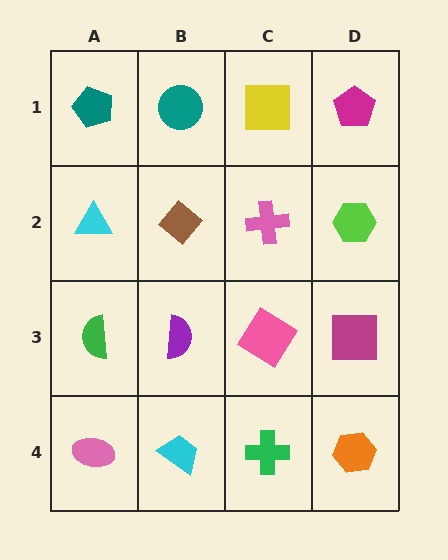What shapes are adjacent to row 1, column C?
A pink cross (row 2, column C), a teal circle (row 1, column B), a magenta pentagon (row 1, column D).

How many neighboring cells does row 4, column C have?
3.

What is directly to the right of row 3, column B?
A pink diamond.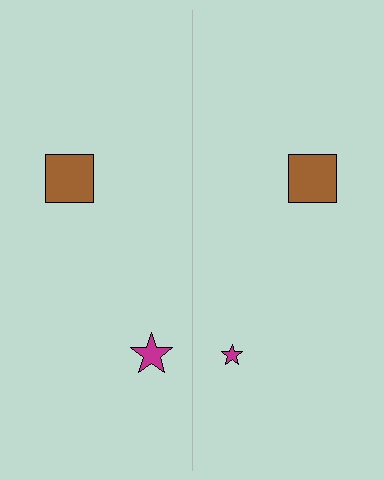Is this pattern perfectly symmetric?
No, the pattern is not perfectly symmetric. The magenta star on the right side has a different size than its mirror counterpart.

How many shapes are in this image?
There are 4 shapes in this image.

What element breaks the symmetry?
The magenta star on the right side has a different size than its mirror counterpart.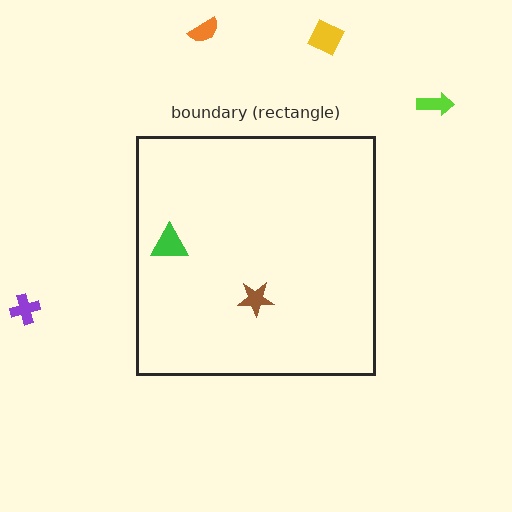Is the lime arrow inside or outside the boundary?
Outside.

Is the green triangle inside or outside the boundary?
Inside.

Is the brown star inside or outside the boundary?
Inside.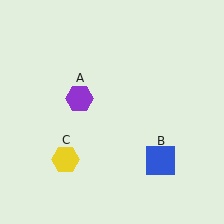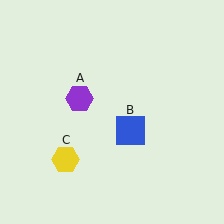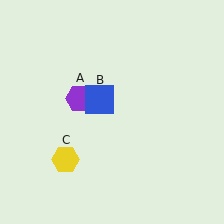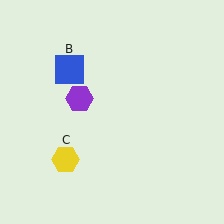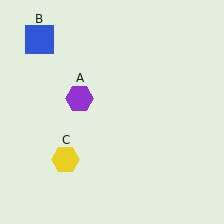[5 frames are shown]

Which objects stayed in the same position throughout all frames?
Purple hexagon (object A) and yellow hexagon (object C) remained stationary.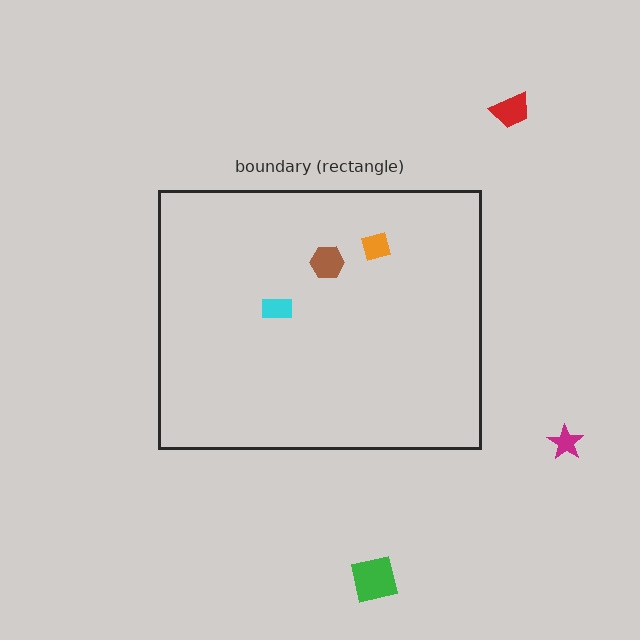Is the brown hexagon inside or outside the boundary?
Inside.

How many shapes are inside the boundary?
3 inside, 3 outside.